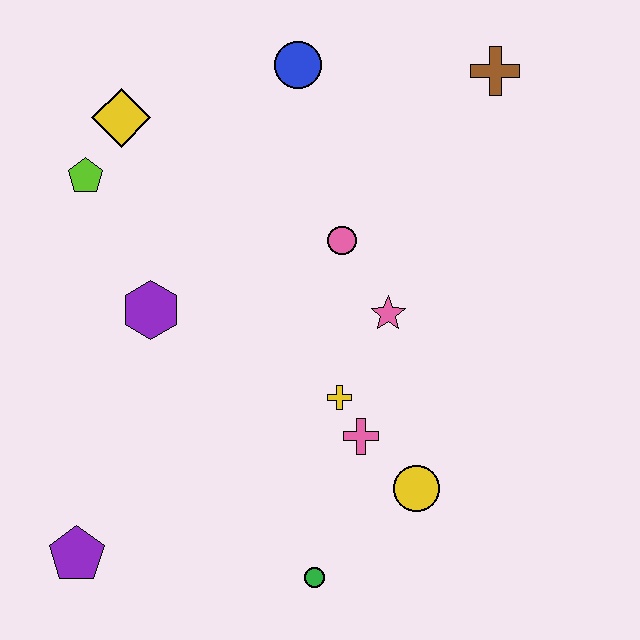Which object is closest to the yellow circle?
The pink cross is closest to the yellow circle.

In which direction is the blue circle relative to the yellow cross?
The blue circle is above the yellow cross.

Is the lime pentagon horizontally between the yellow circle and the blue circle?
No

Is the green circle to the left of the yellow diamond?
No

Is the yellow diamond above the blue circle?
No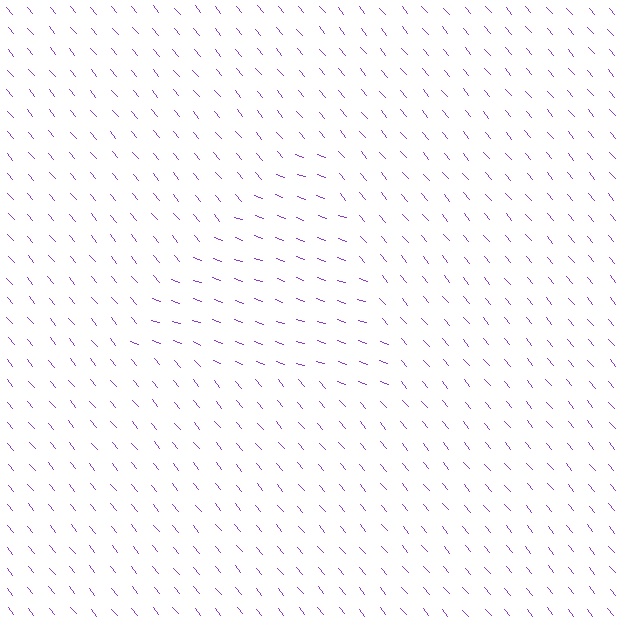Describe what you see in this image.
The image is filled with small purple line segments. A triangle region in the image has lines oriented differently from the surrounding lines, creating a visible texture boundary.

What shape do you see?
I see a triangle.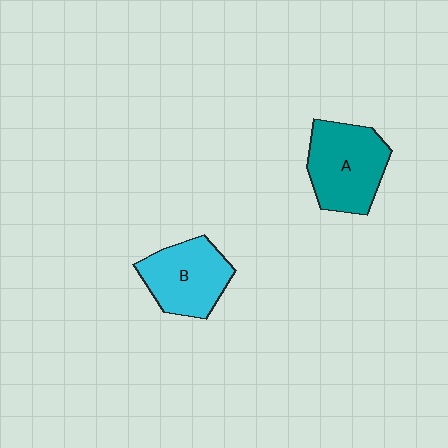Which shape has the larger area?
Shape A (teal).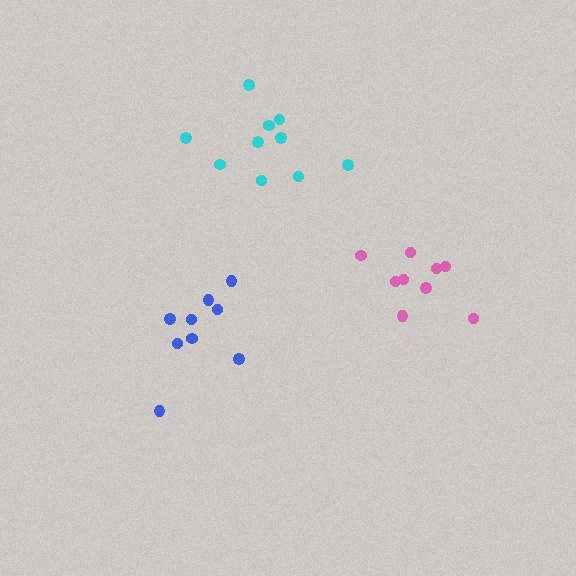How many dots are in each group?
Group 1: 9 dots, Group 2: 10 dots, Group 3: 9 dots (28 total).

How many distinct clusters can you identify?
There are 3 distinct clusters.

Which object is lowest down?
The blue cluster is bottommost.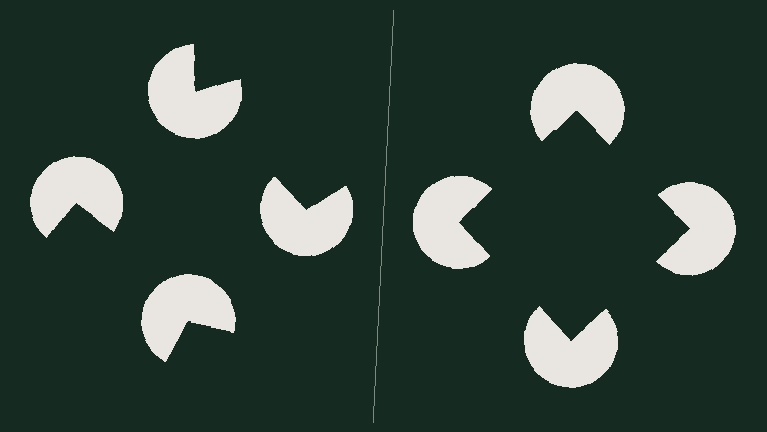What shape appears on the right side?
An illusory square.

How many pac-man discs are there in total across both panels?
8 — 4 on each side.